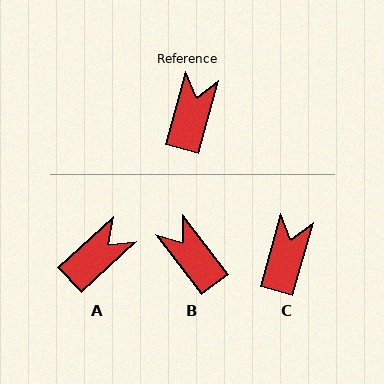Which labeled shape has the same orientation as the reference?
C.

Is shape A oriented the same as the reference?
No, it is off by about 32 degrees.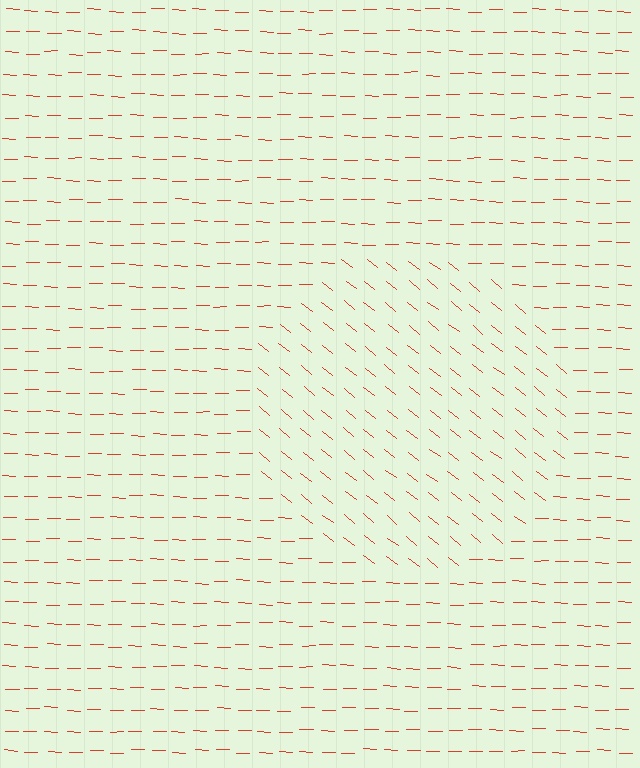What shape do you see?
I see a circle.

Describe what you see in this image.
The image is filled with small red line segments. A circle region in the image has lines oriented differently from the surrounding lines, creating a visible texture boundary.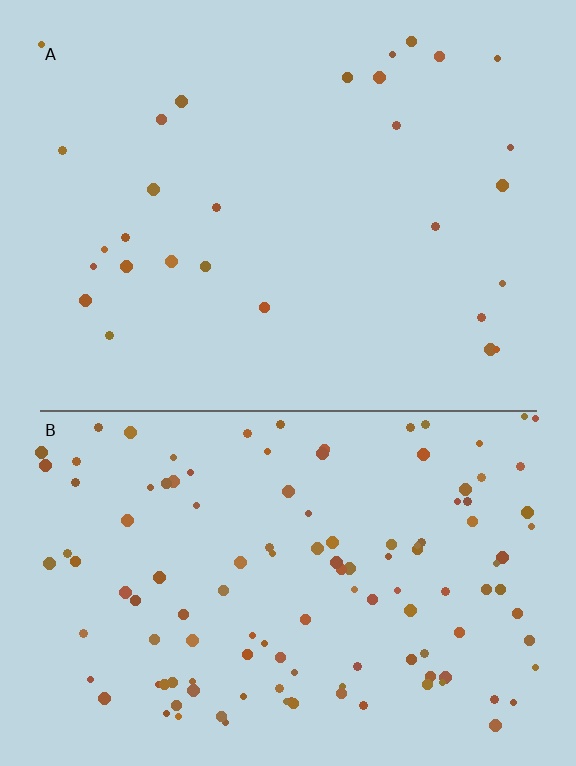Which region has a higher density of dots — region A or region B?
B (the bottom).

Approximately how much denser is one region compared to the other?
Approximately 4.4× — region B over region A.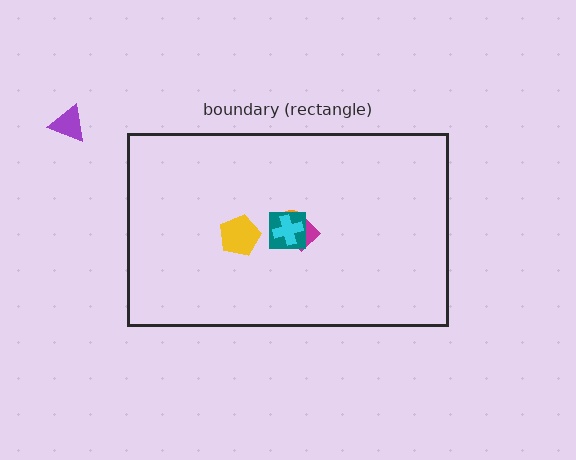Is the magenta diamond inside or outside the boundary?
Inside.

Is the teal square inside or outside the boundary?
Inside.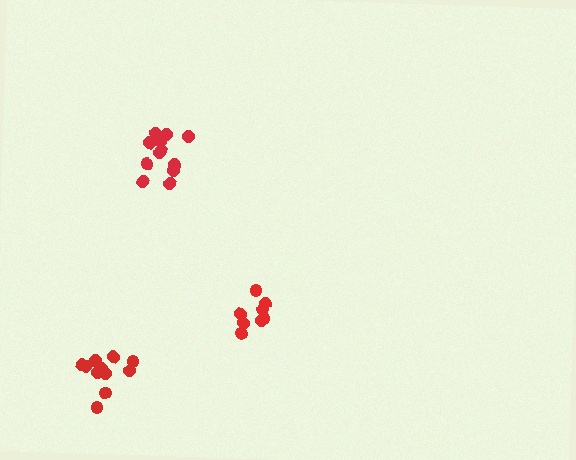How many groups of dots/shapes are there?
There are 3 groups.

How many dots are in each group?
Group 1: 12 dots, Group 2: 11 dots, Group 3: 8 dots (31 total).